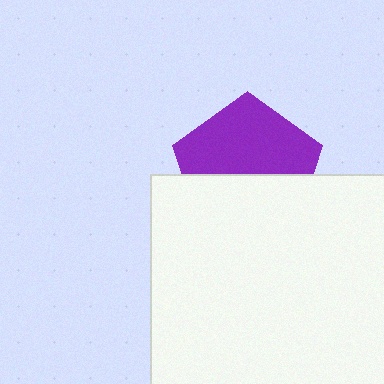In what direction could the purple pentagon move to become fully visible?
The purple pentagon could move up. That would shift it out from behind the white square entirely.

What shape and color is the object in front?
The object in front is a white square.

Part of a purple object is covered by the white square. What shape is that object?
It is a pentagon.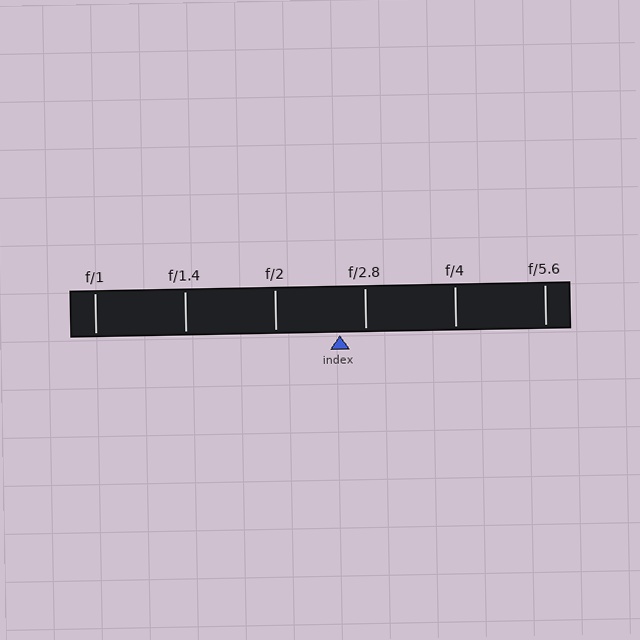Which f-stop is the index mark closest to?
The index mark is closest to f/2.8.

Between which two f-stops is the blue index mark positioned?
The index mark is between f/2 and f/2.8.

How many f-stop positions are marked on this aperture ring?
There are 6 f-stop positions marked.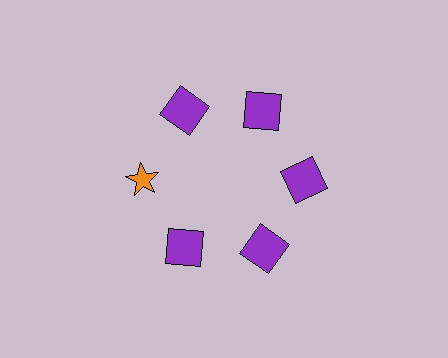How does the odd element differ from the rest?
It differs in both color (orange instead of purple) and shape (star instead of square).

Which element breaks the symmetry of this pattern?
The orange star at roughly the 9 o'clock position breaks the symmetry. All other shapes are purple squares.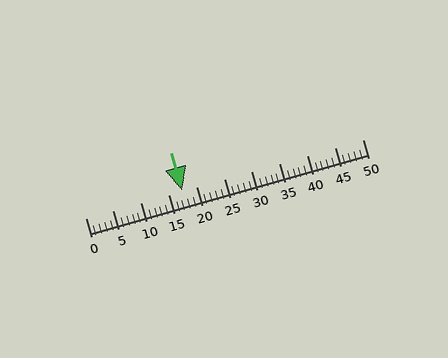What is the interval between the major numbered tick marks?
The major tick marks are spaced 5 units apart.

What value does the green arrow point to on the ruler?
The green arrow points to approximately 18.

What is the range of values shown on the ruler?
The ruler shows values from 0 to 50.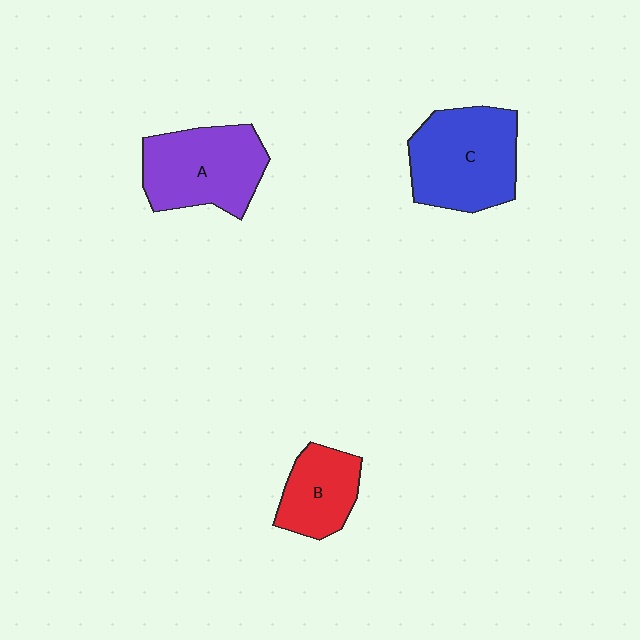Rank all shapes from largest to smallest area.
From largest to smallest: C (blue), A (purple), B (red).